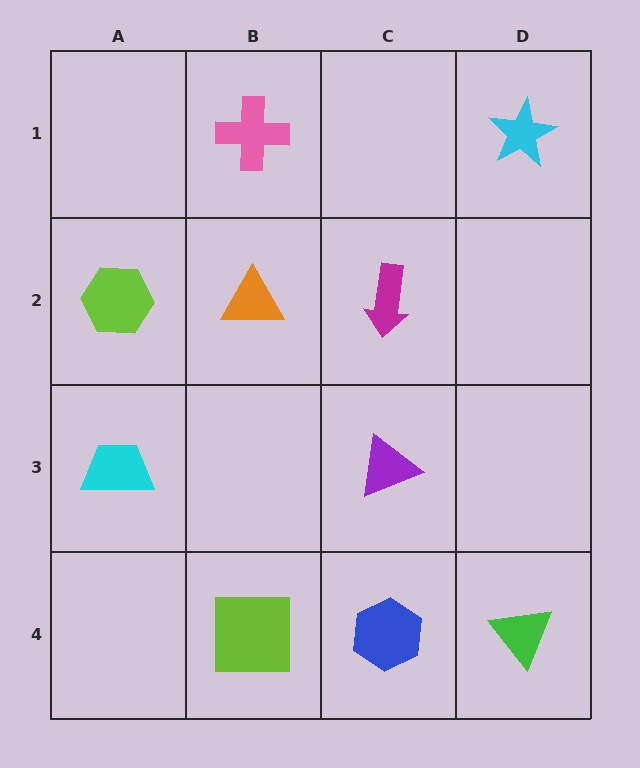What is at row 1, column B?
A pink cross.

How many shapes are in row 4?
3 shapes.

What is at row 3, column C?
A purple triangle.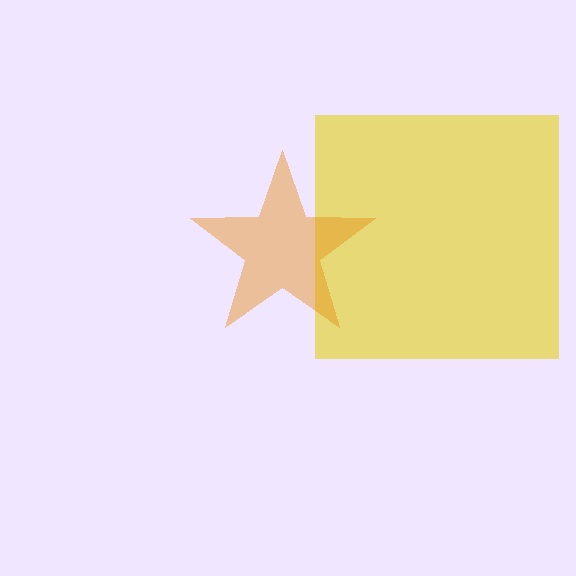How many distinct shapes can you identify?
There are 2 distinct shapes: a yellow square, an orange star.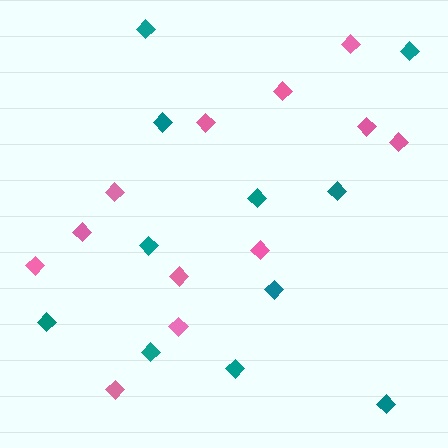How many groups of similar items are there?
There are 2 groups: one group of teal diamonds (11) and one group of pink diamonds (12).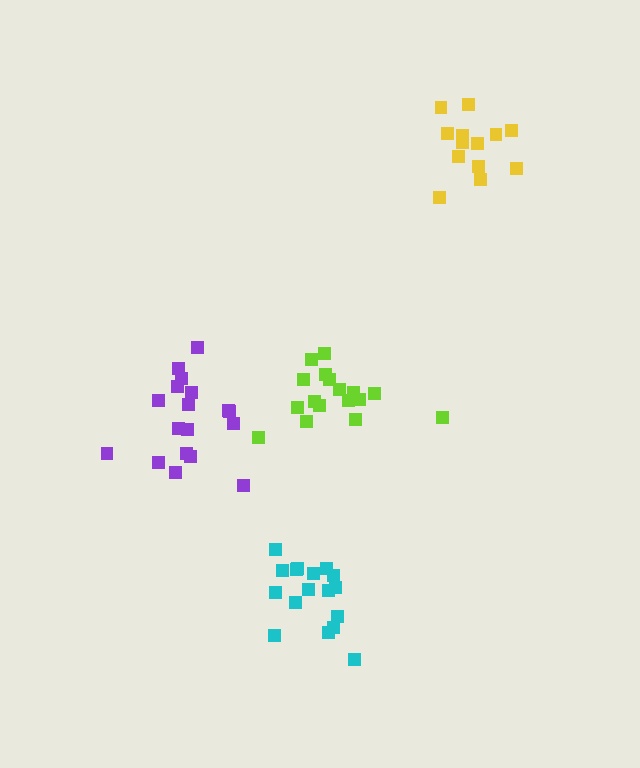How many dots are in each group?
Group 1: 17 dots, Group 2: 18 dots, Group 3: 17 dots, Group 4: 13 dots (65 total).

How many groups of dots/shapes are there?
There are 4 groups.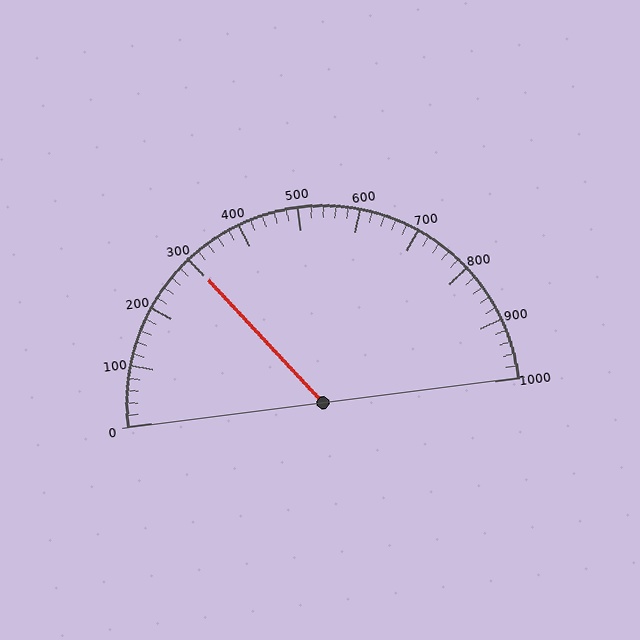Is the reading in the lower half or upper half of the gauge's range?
The reading is in the lower half of the range (0 to 1000).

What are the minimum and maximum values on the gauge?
The gauge ranges from 0 to 1000.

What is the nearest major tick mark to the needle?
The nearest major tick mark is 300.